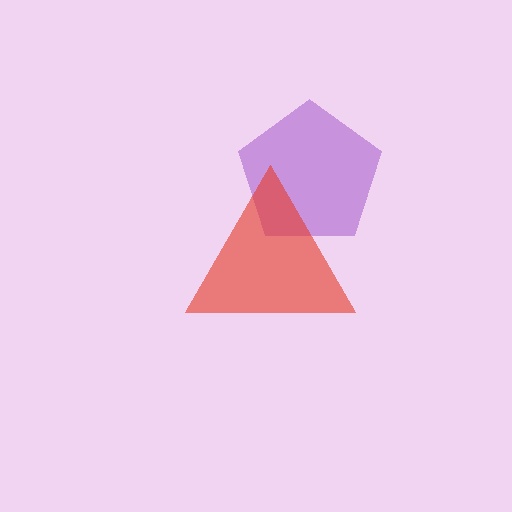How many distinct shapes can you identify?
There are 2 distinct shapes: a purple pentagon, a red triangle.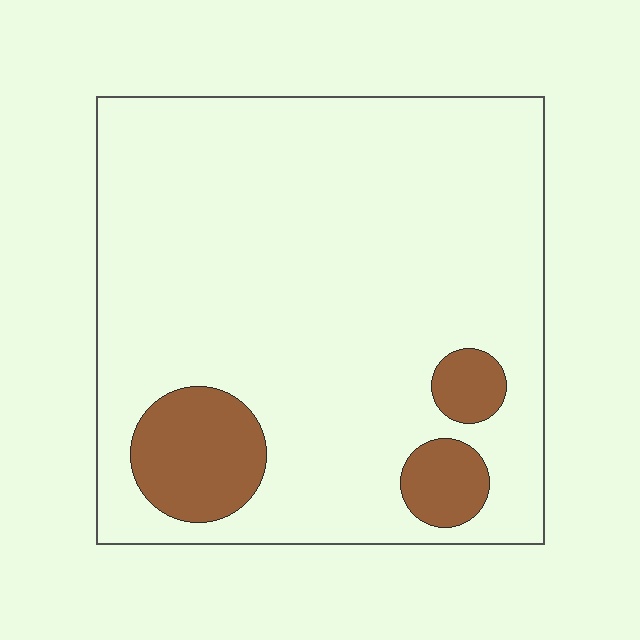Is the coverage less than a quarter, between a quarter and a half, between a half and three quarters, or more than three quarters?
Less than a quarter.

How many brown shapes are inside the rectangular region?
3.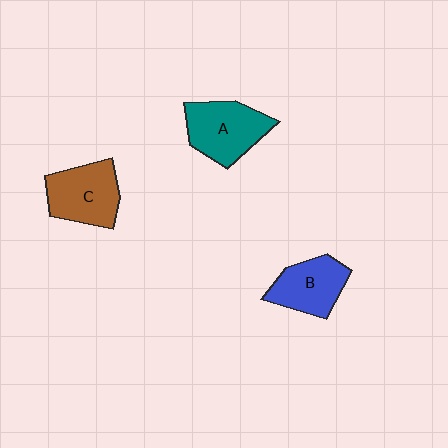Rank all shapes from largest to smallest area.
From largest to smallest: A (teal), C (brown), B (blue).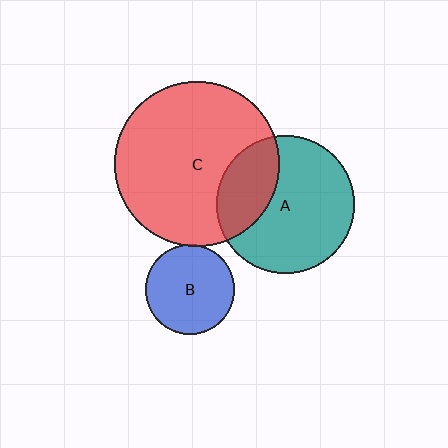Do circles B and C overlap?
Yes.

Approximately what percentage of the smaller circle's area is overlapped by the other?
Approximately 5%.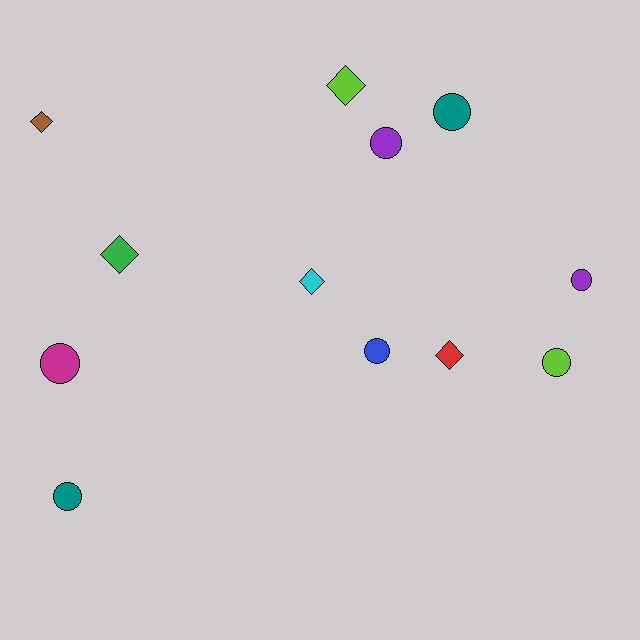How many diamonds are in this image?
There are 5 diamonds.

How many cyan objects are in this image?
There is 1 cyan object.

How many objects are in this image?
There are 12 objects.